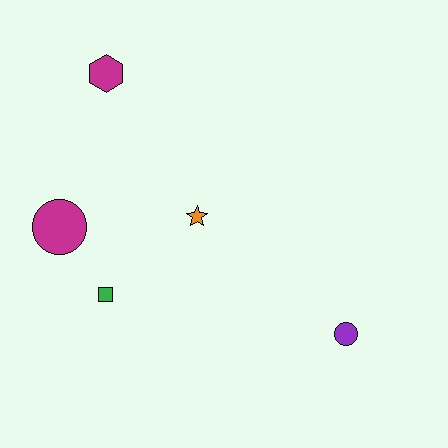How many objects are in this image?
There are 5 objects.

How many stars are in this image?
There is 1 star.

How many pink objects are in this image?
There are no pink objects.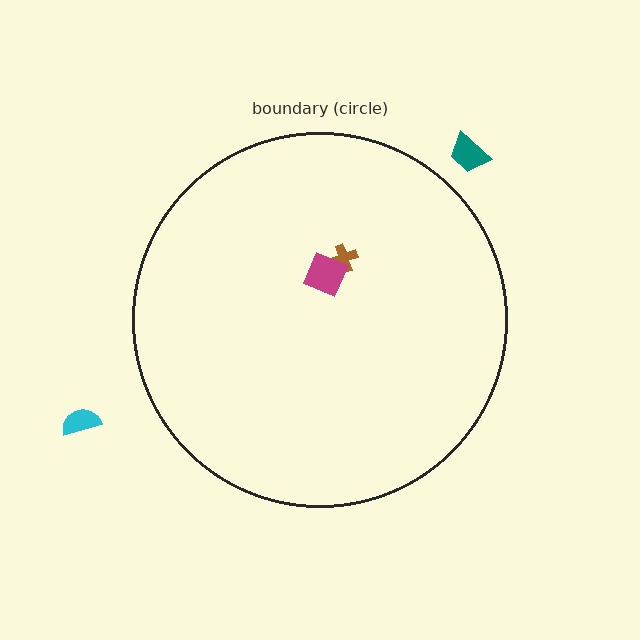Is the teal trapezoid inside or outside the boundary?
Outside.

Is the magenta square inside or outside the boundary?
Inside.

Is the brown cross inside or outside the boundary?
Inside.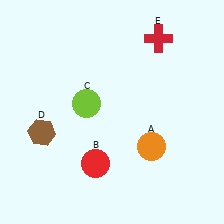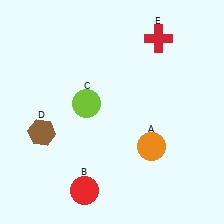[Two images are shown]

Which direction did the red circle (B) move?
The red circle (B) moved down.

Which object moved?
The red circle (B) moved down.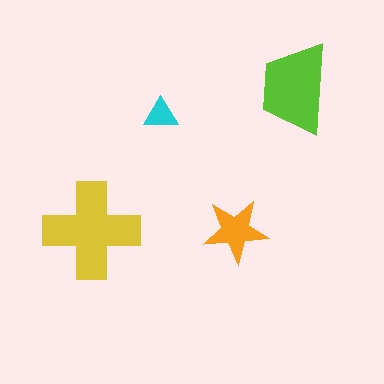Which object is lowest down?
The orange star is bottommost.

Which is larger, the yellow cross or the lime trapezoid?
The yellow cross.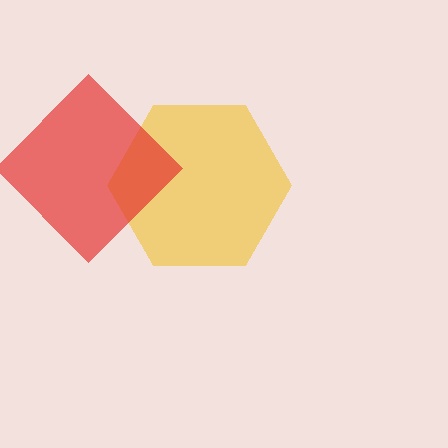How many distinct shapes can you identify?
There are 2 distinct shapes: a yellow hexagon, a red diamond.